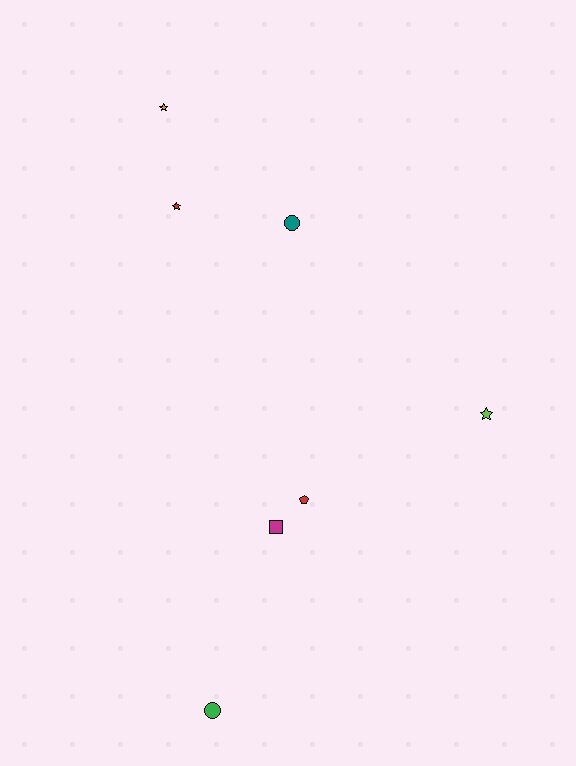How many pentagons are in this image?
There is 1 pentagon.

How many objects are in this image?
There are 7 objects.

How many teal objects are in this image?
There is 1 teal object.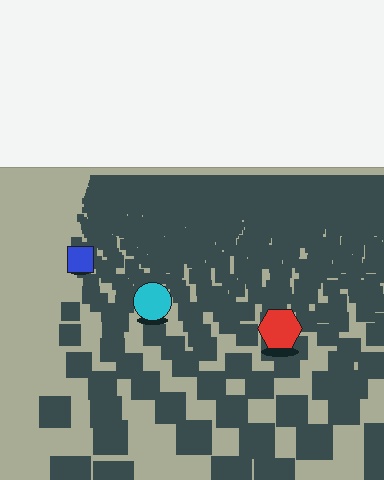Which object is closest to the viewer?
The red hexagon is closest. The texture marks near it are larger and more spread out.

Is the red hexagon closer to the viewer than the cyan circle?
Yes. The red hexagon is closer — you can tell from the texture gradient: the ground texture is coarser near it.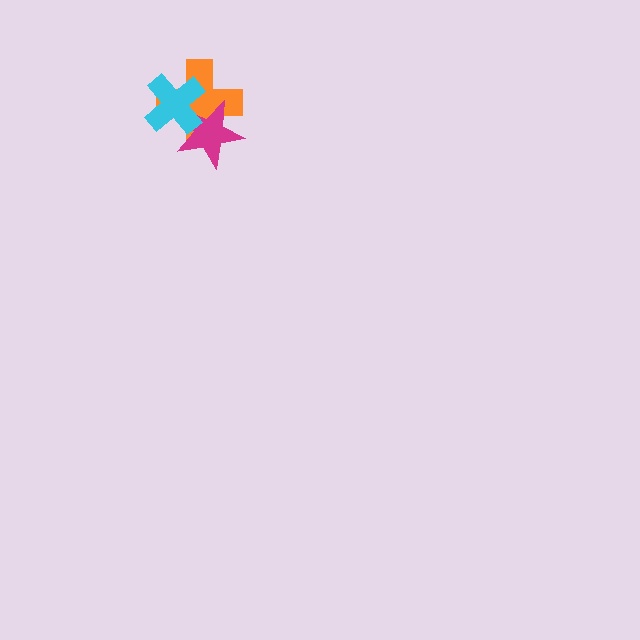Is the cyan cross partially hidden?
No, no other shape covers it.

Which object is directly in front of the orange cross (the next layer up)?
The magenta star is directly in front of the orange cross.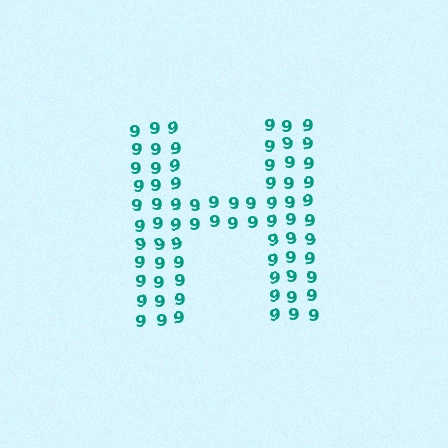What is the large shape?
The large shape is the letter H.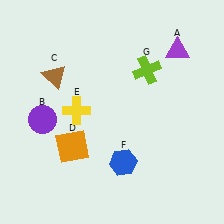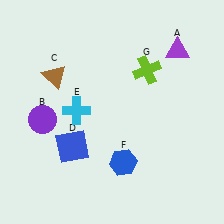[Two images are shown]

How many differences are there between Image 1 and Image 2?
There are 2 differences between the two images.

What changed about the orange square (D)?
In Image 1, D is orange. In Image 2, it changed to blue.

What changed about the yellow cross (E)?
In Image 1, E is yellow. In Image 2, it changed to cyan.